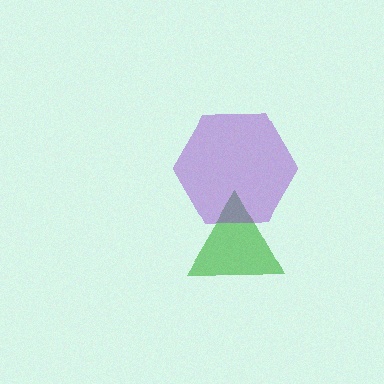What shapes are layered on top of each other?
The layered shapes are: a green triangle, a purple hexagon.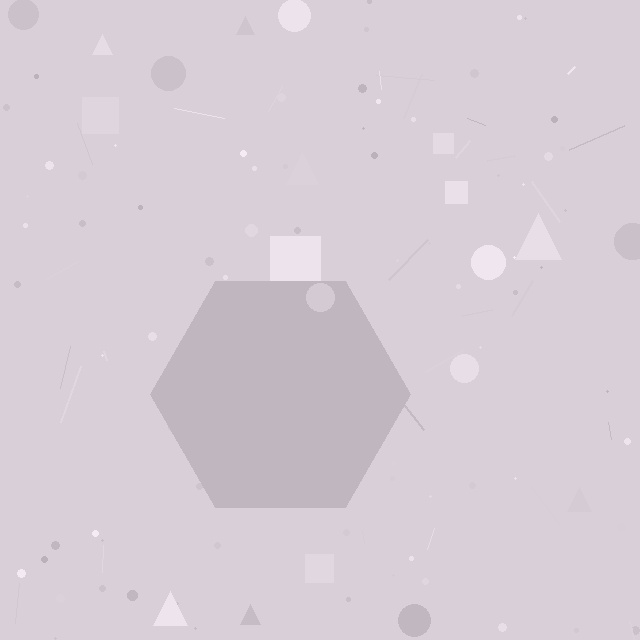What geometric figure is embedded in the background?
A hexagon is embedded in the background.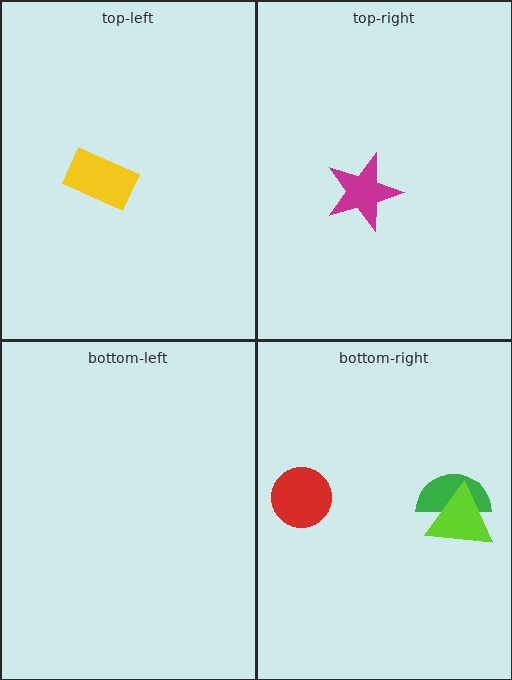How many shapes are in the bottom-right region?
3.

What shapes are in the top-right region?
The magenta star.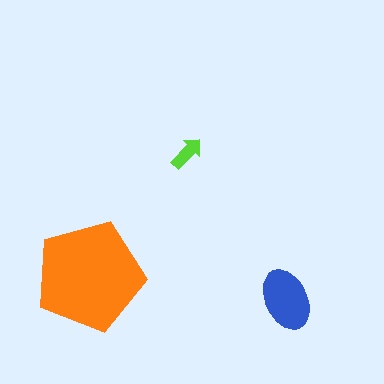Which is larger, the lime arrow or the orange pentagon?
The orange pentagon.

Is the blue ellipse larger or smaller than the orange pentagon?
Smaller.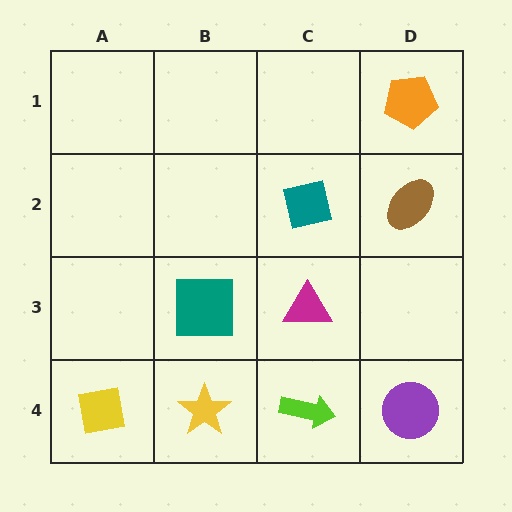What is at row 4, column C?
A lime arrow.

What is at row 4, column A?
A yellow square.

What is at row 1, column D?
An orange pentagon.